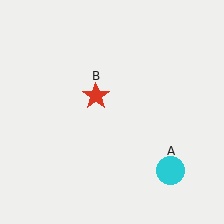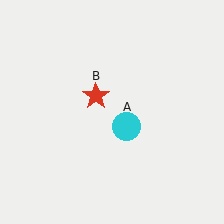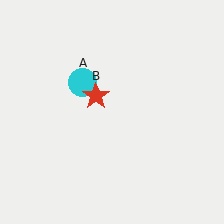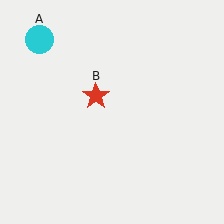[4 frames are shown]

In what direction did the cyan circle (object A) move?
The cyan circle (object A) moved up and to the left.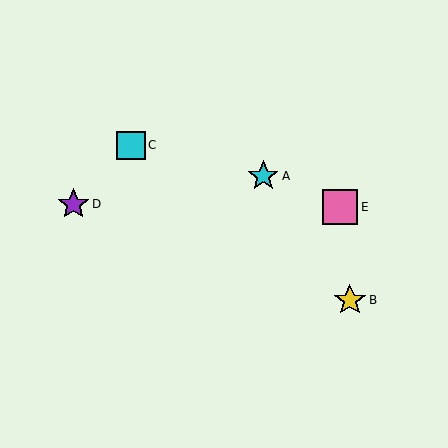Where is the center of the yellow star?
The center of the yellow star is at (350, 300).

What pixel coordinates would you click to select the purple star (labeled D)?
Click at (74, 204) to select the purple star D.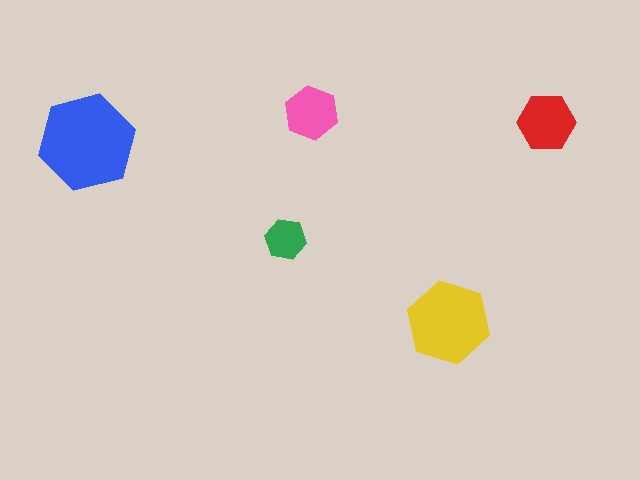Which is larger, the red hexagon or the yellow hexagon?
The yellow one.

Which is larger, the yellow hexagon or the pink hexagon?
The yellow one.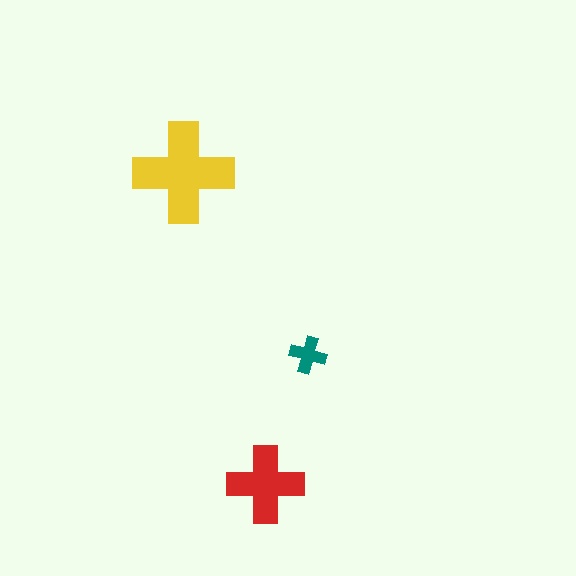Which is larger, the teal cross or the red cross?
The red one.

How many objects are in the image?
There are 3 objects in the image.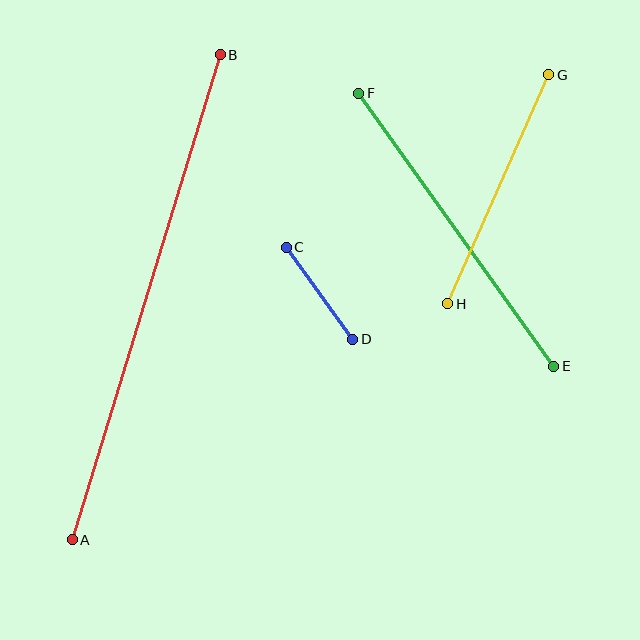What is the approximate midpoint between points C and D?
The midpoint is at approximately (319, 293) pixels.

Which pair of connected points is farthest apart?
Points A and B are farthest apart.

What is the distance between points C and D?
The distance is approximately 113 pixels.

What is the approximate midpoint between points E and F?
The midpoint is at approximately (456, 230) pixels.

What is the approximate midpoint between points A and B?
The midpoint is at approximately (146, 297) pixels.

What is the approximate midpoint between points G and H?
The midpoint is at approximately (498, 189) pixels.